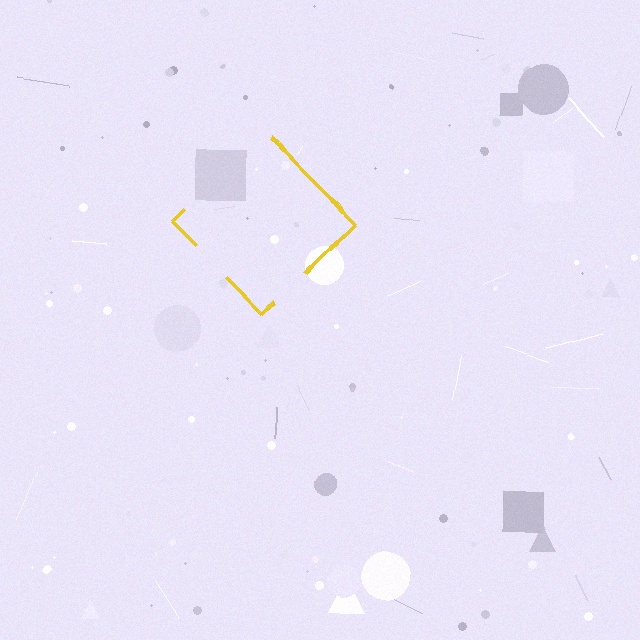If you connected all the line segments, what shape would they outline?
They would outline a diamond.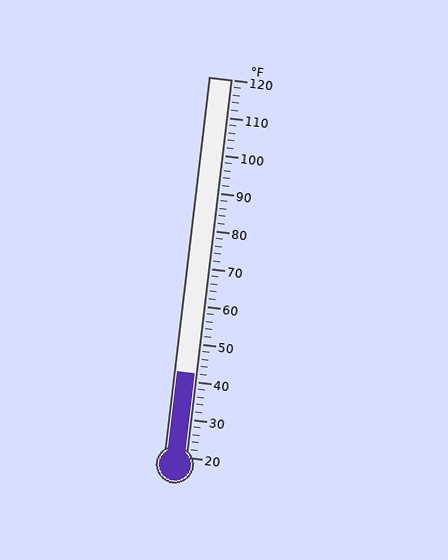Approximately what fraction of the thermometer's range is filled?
The thermometer is filled to approximately 20% of its range.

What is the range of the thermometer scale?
The thermometer scale ranges from 20°F to 120°F.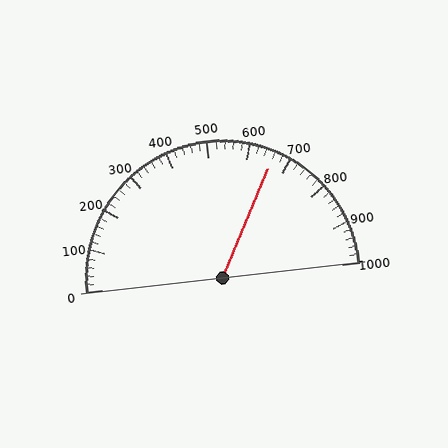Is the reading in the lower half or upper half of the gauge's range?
The reading is in the upper half of the range (0 to 1000).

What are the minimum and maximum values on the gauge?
The gauge ranges from 0 to 1000.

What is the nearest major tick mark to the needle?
The nearest major tick mark is 700.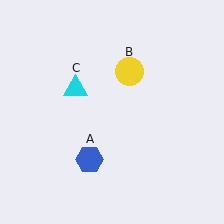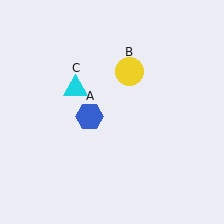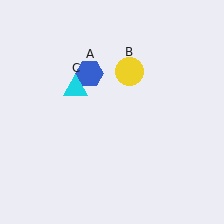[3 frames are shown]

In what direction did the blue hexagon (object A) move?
The blue hexagon (object A) moved up.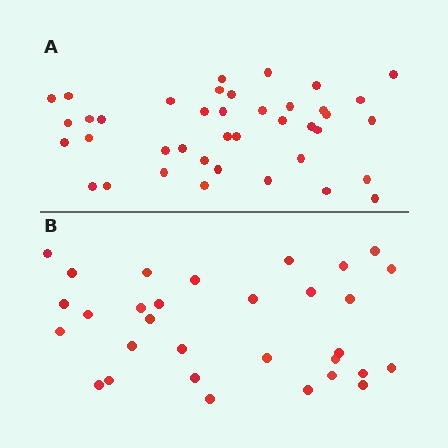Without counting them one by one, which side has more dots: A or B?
Region A (the top region) has more dots.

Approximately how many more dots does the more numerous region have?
Region A has roughly 8 or so more dots than region B.